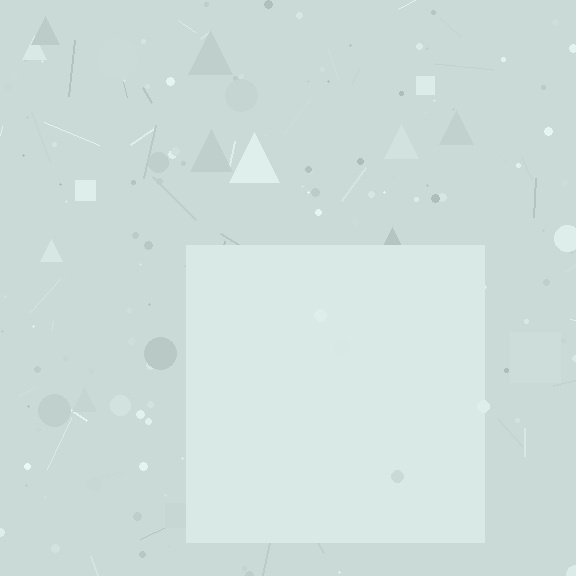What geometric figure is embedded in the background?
A square is embedded in the background.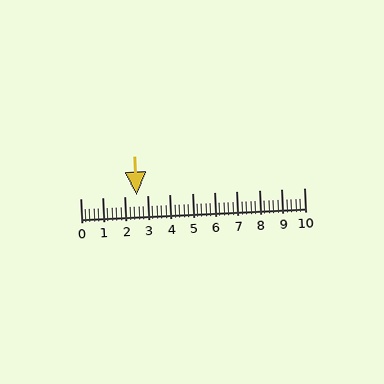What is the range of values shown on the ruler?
The ruler shows values from 0 to 10.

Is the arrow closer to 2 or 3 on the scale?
The arrow is closer to 3.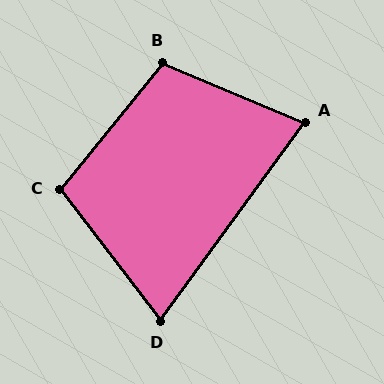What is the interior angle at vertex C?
Approximately 103 degrees (obtuse).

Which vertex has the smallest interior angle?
D, at approximately 74 degrees.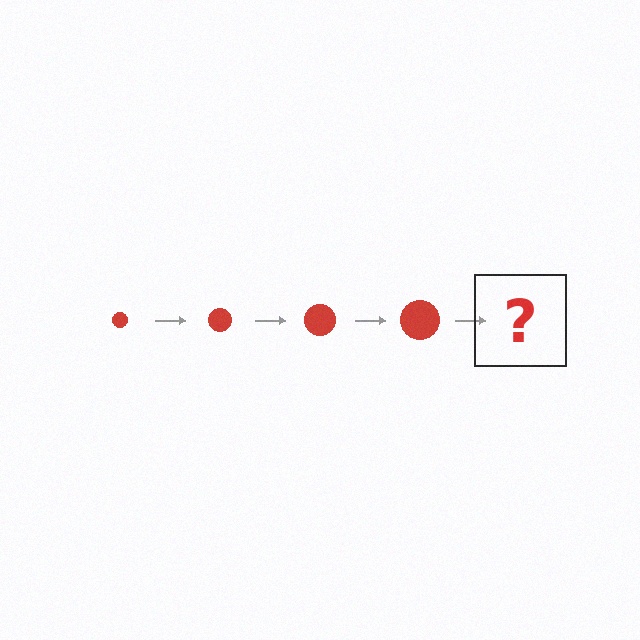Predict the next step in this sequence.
The next step is a red circle, larger than the previous one.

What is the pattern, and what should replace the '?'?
The pattern is that the circle gets progressively larger each step. The '?' should be a red circle, larger than the previous one.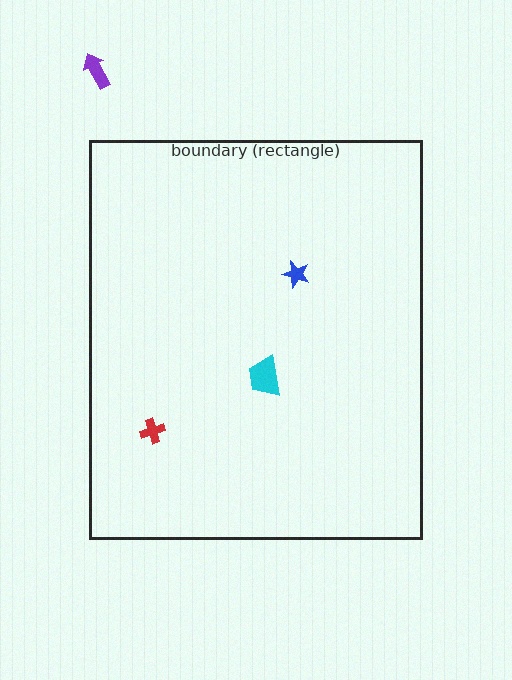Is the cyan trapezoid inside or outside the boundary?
Inside.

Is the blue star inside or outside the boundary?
Inside.